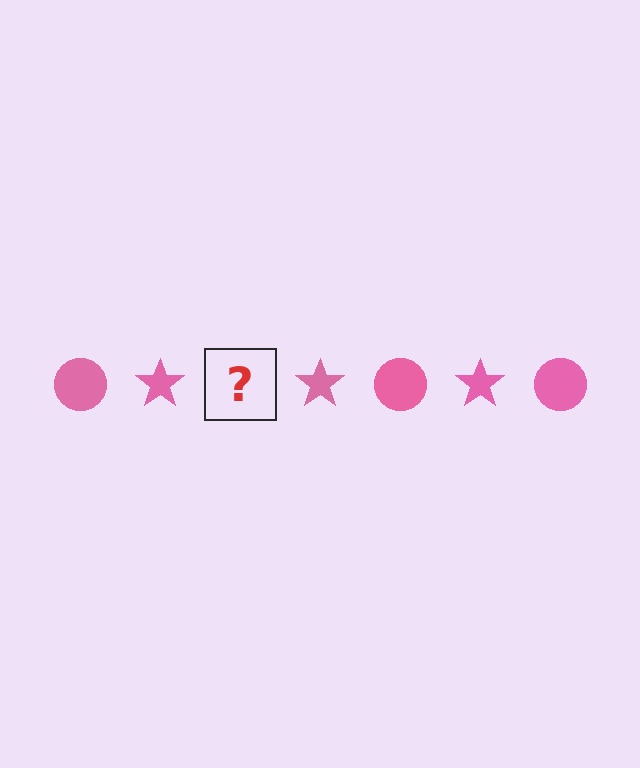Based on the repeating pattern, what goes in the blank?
The blank should be a pink circle.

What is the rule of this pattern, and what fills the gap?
The rule is that the pattern cycles through circle, star shapes in pink. The gap should be filled with a pink circle.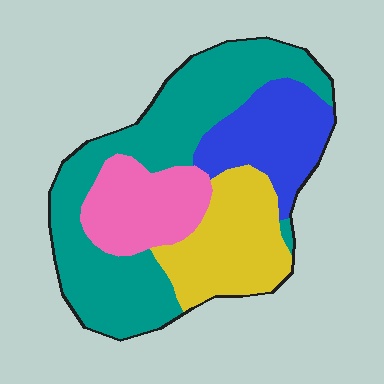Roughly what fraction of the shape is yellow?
Yellow covers roughly 20% of the shape.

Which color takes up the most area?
Teal, at roughly 45%.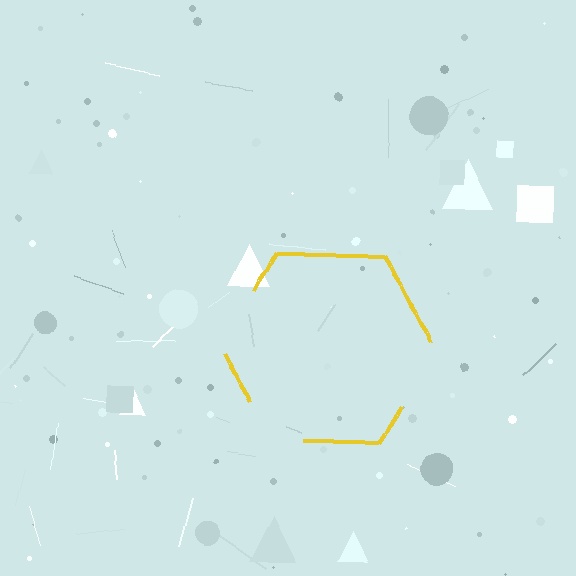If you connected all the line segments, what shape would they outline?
They would outline a hexagon.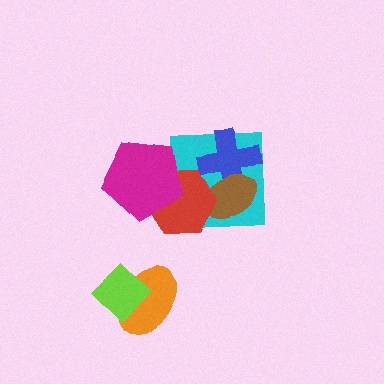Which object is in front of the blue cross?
The brown ellipse is in front of the blue cross.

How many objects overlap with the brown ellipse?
3 objects overlap with the brown ellipse.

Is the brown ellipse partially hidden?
Yes, it is partially covered by another shape.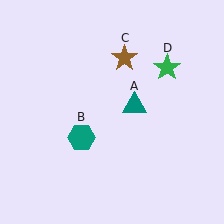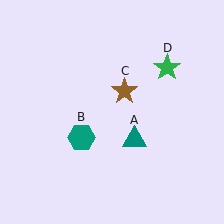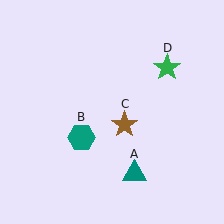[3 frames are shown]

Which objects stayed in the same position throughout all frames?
Teal hexagon (object B) and green star (object D) remained stationary.